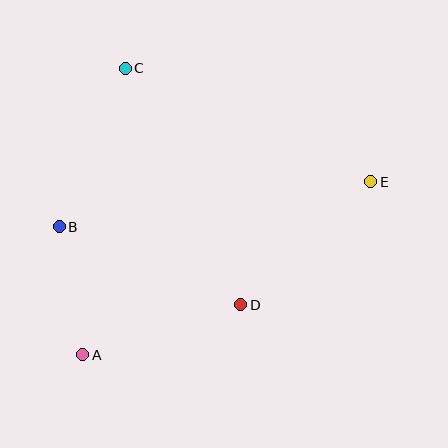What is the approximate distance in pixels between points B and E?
The distance between B and E is approximately 314 pixels.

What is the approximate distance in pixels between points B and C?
The distance between B and C is approximately 172 pixels.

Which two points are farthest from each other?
Points A and E are farthest from each other.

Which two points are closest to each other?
Points A and B are closest to each other.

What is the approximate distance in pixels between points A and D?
The distance between A and D is approximately 165 pixels.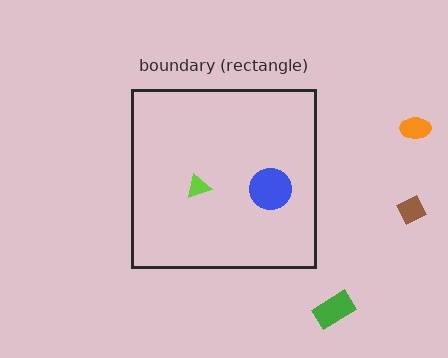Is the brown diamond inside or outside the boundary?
Outside.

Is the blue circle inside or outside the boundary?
Inside.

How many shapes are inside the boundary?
2 inside, 3 outside.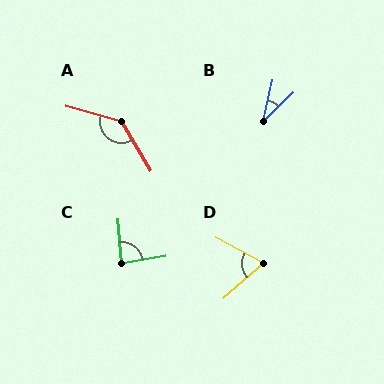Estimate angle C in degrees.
Approximately 85 degrees.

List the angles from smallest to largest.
B (33°), D (69°), C (85°), A (136°).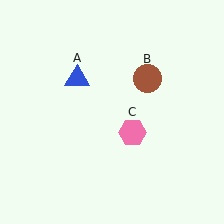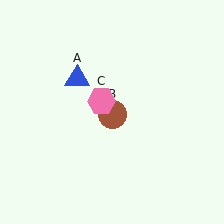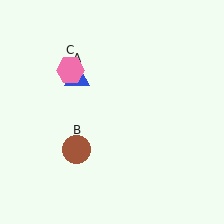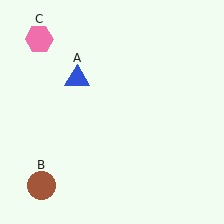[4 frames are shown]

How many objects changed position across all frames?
2 objects changed position: brown circle (object B), pink hexagon (object C).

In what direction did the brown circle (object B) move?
The brown circle (object B) moved down and to the left.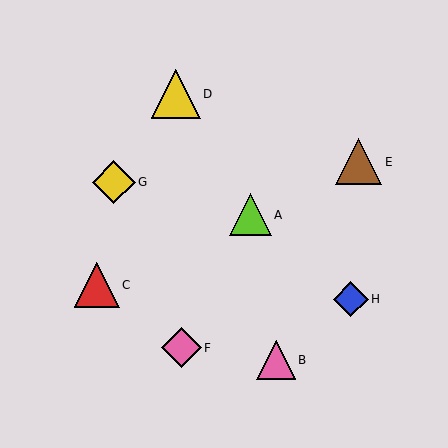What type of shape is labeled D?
Shape D is a yellow triangle.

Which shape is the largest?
The yellow triangle (labeled D) is the largest.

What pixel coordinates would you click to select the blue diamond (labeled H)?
Click at (351, 299) to select the blue diamond H.